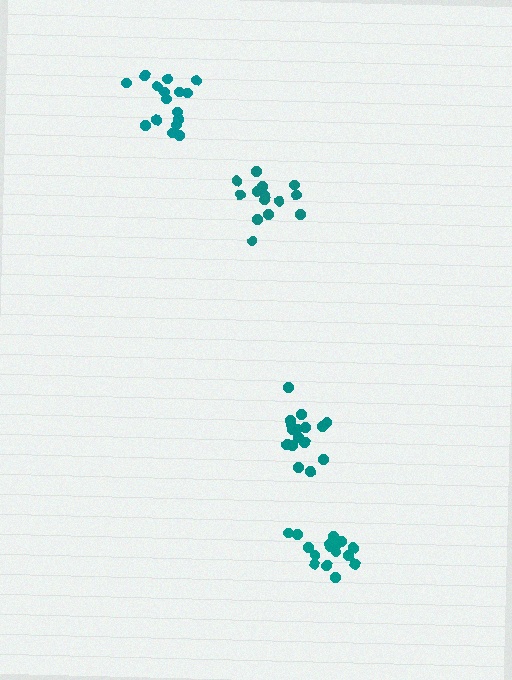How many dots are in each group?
Group 1: 16 dots, Group 2: 16 dots, Group 3: 14 dots, Group 4: 16 dots (62 total).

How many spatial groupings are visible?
There are 4 spatial groupings.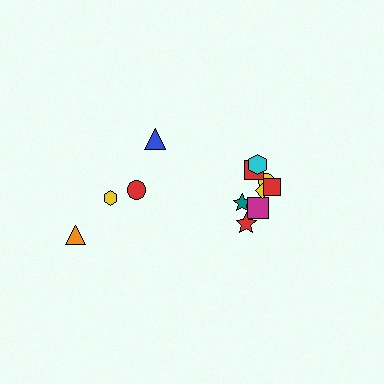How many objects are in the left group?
There are 4 objects.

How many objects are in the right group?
There are 8 objects.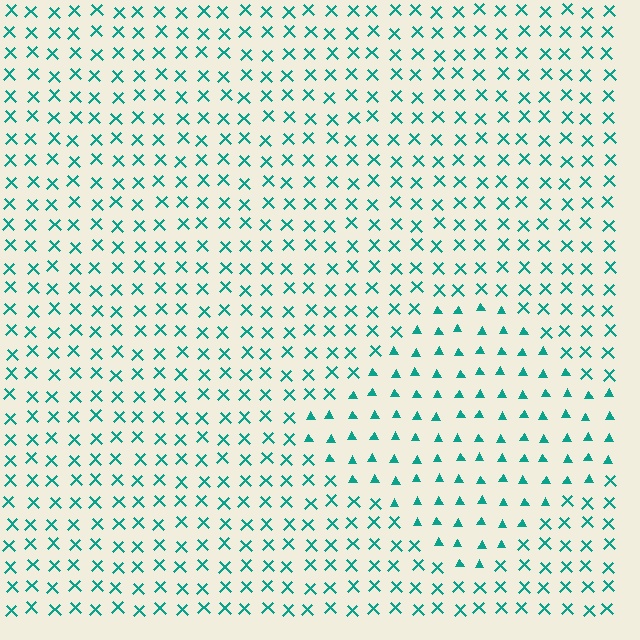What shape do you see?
I see a diamond.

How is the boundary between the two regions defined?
The boundary is defined by a change in element shape: triangles inside vs. X marks outside. All elements share the same color and spacing.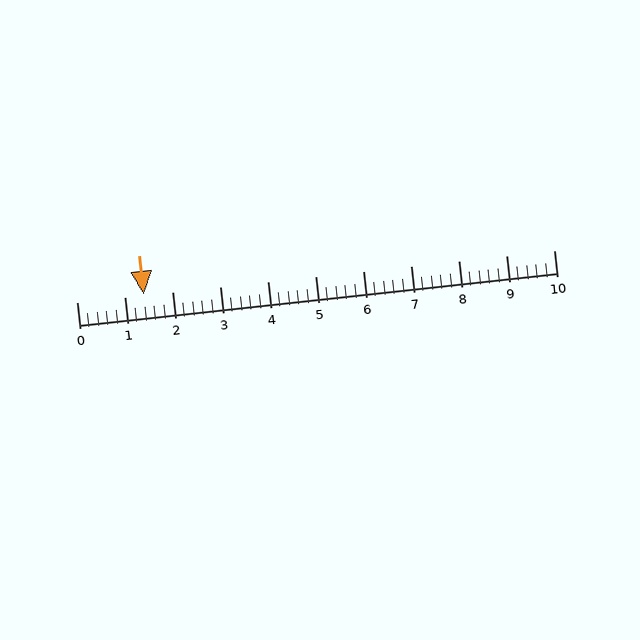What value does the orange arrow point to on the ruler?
The orange arrow points to approximately 1.4.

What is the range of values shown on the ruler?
The ruler shows values from 0 to 10.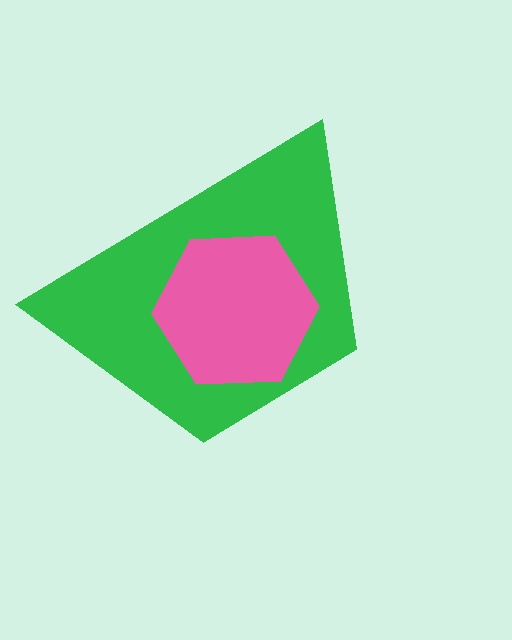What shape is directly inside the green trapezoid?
The pink hexagon.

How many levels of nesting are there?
2.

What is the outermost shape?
The green trapezoid.